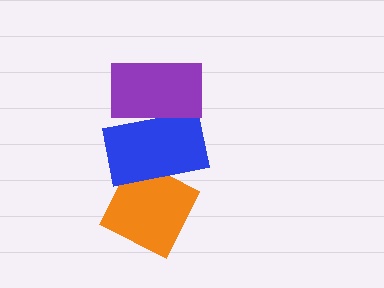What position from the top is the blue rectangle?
The blue rectangle is 2nd from the top.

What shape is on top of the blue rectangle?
The purple rectangle is on top of the blue rectangle.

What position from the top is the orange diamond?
The orange diamond is 3rd from the top.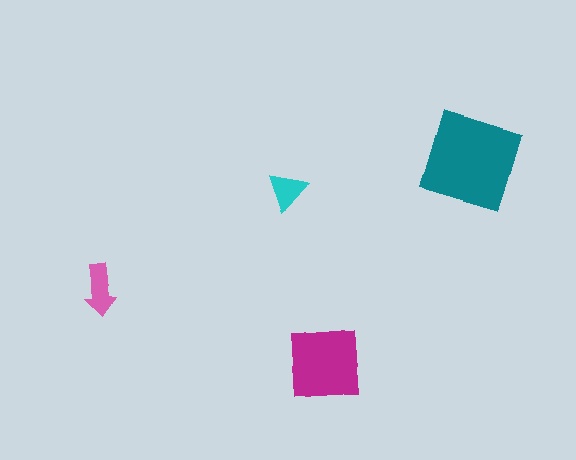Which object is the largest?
The teal diamond.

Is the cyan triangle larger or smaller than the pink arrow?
Smaller.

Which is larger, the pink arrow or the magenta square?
The magenta square.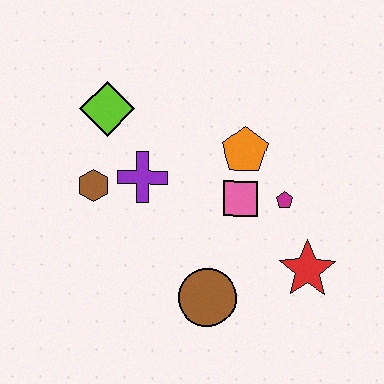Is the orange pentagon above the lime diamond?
No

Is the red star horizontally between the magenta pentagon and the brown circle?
No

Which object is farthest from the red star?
The lime diamond is farthest from the red star.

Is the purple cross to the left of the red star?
Yes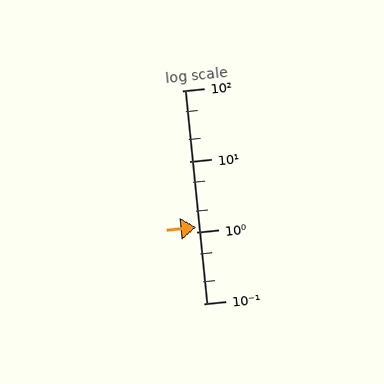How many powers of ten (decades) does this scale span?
The scale spans 3 decades, from 0.1 to 100.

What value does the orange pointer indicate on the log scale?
The pointer indicates approximately 1.2.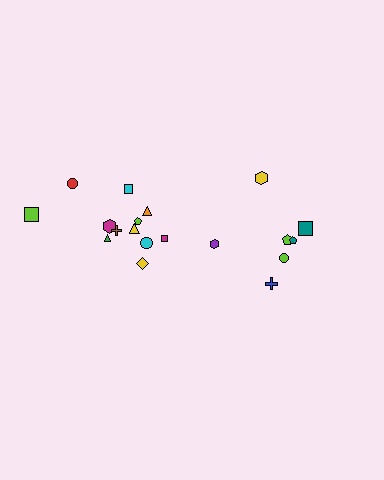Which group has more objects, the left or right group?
The left group.